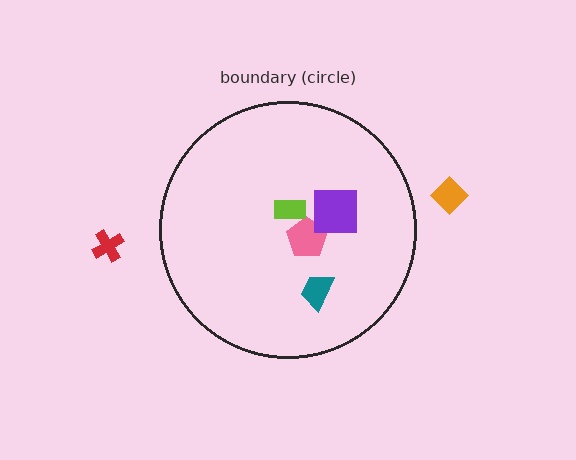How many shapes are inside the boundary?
4 inside, 2 outside.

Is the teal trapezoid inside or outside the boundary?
Inside.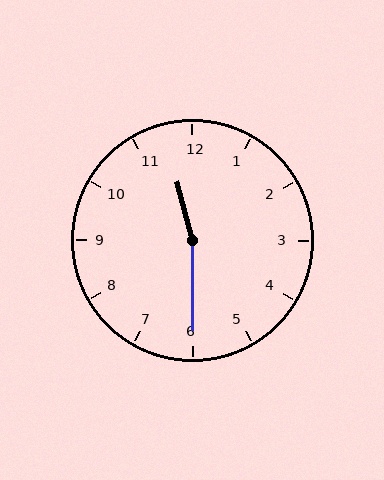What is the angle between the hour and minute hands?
Approximately 165 degrees.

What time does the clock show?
11:30.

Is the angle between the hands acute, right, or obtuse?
It is obtuse.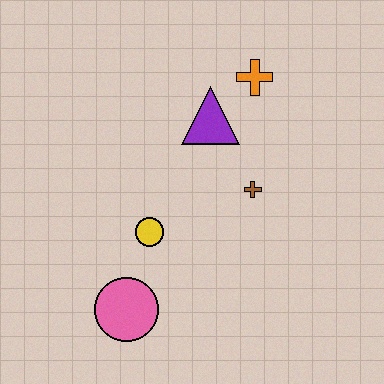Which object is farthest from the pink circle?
The orange cross is farthest from the pink circle.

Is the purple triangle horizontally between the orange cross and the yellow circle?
Yes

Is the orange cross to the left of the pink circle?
No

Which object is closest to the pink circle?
The yellow circle is closest to the pink circle.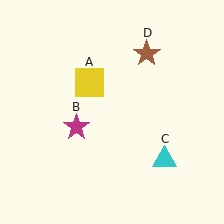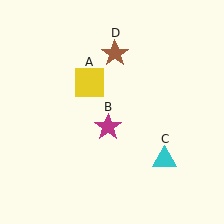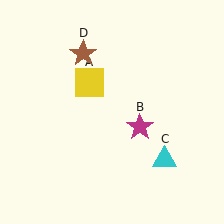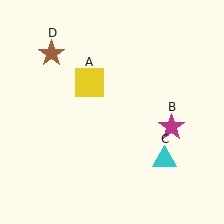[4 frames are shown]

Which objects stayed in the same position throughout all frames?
Yellow square (object A) and cyan triangle (object C) remained stationary.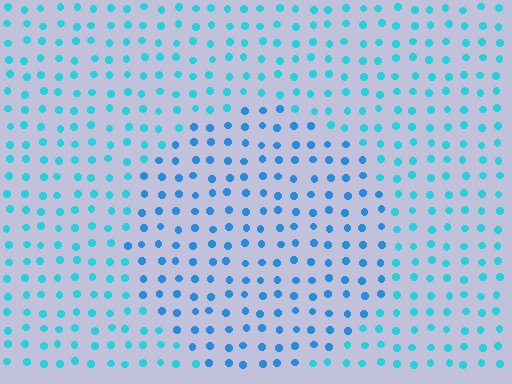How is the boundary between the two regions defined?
The boundary is defined purely by a slight shift in hue (about 24 degrees). Spacing, size, and orientation are identical on both sides.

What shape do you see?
I see a circle.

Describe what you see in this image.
The image is filled with small cyan elements in a uniform arrangement. A circle-shaped region is visible where the elements are tinted to a slightly different hue, forming a subtle color boundary.